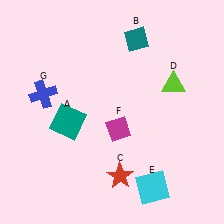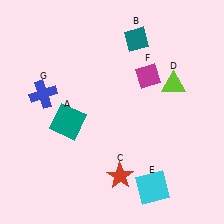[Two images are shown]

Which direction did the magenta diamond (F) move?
The magenta diamond (F) moved up.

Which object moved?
The magenta diamond (F) moved up.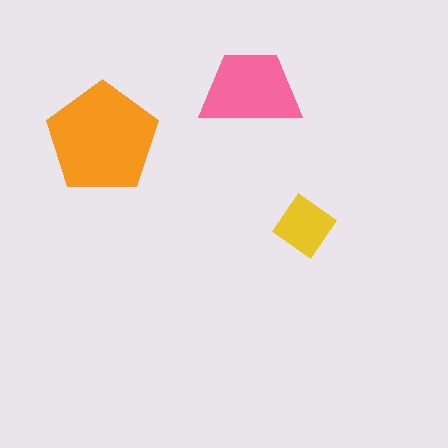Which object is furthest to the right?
The yellow diamond is rightmost.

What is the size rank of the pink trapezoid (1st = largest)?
2nd.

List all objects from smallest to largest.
The yellow diamond, the pink trapezoid, the orange pentagon.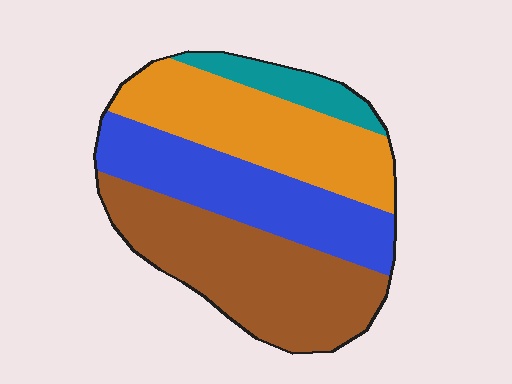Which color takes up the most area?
Brown, at roughly 35%.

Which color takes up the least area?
Teal, at roughly 10%.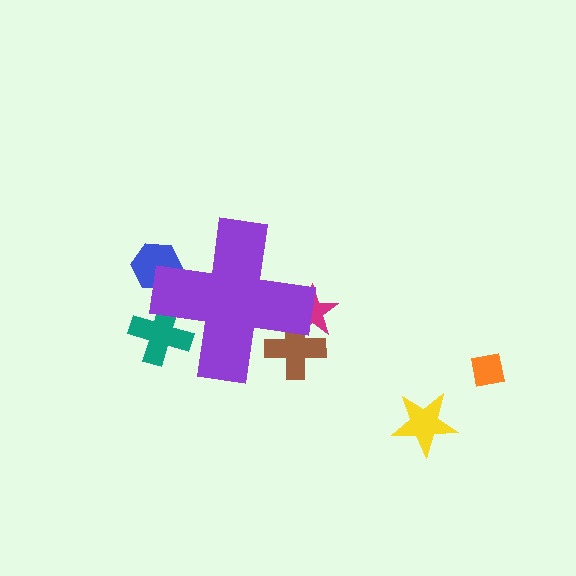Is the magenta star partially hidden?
Yes, the magenta star is partially hidden behind the purple cross.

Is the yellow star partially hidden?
No, the yellow star is fully visible.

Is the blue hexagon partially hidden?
Yes, the blue hexagon is partially hidden behind the purple cross.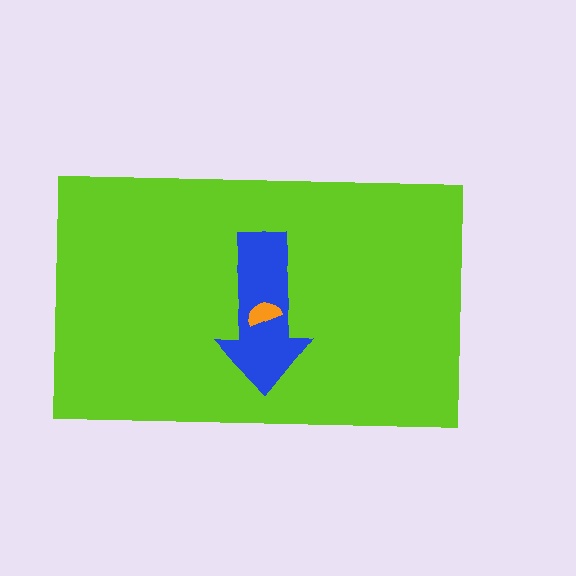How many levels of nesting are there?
3.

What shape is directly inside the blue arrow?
The orange semicircle.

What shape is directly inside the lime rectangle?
The blue arrow.